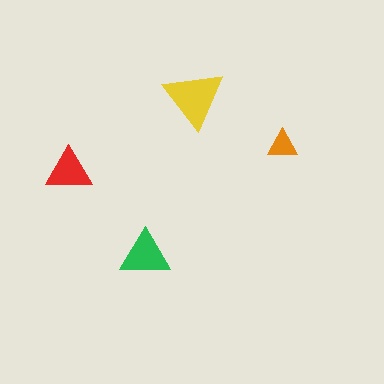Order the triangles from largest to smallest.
the yellow one, the green one, the red one, the orange one.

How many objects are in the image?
There are 4 objects in the image.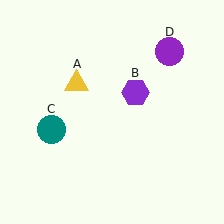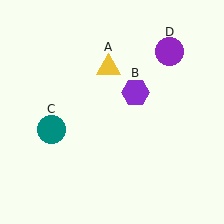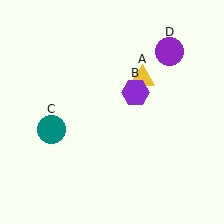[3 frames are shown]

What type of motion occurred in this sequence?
The yellow triangle (object A) rotated clockwise around the center of the scene.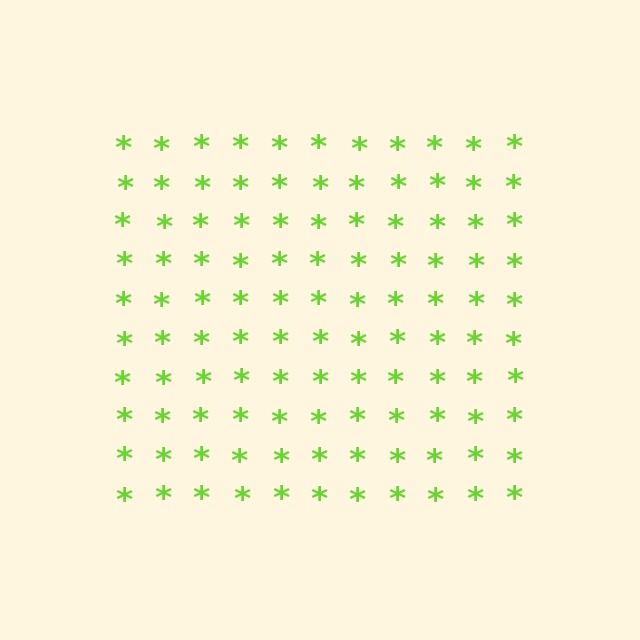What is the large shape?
The large shape is a square.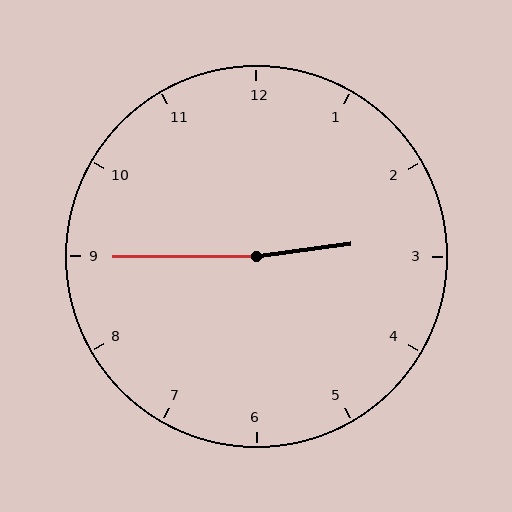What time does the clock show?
2:45.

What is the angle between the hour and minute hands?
Approximately 172 degrees.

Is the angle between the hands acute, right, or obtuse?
It is obtuse.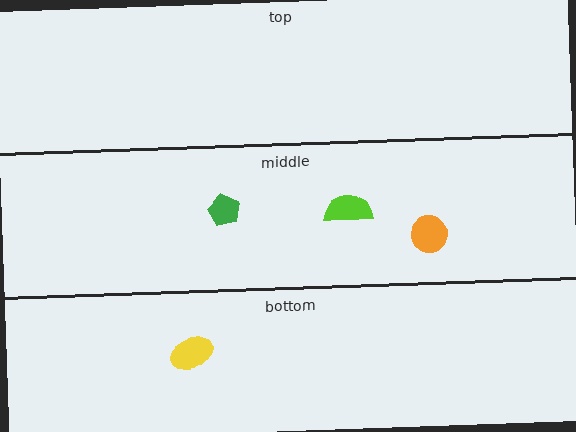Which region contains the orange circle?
The middle region.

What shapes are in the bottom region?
The yellow ellipse.